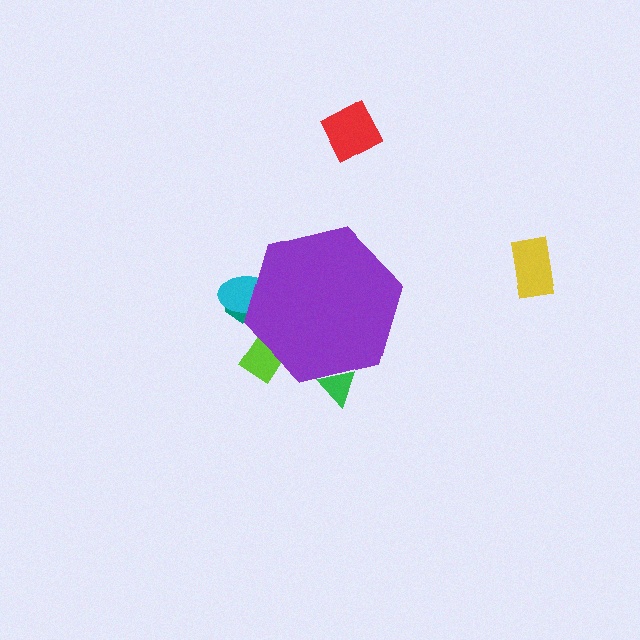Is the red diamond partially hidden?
No, the red diamond is fully visible.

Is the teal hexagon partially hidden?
Yes, the teal hexagon is partially hidden behind the purple hexagon.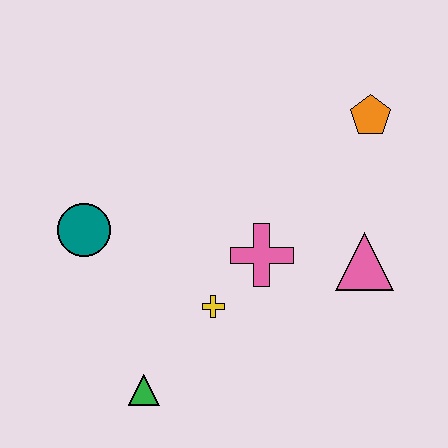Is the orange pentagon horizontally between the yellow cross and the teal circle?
No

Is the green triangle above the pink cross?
No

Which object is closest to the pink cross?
The yellow cross is closest to the pink cross.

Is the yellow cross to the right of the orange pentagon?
No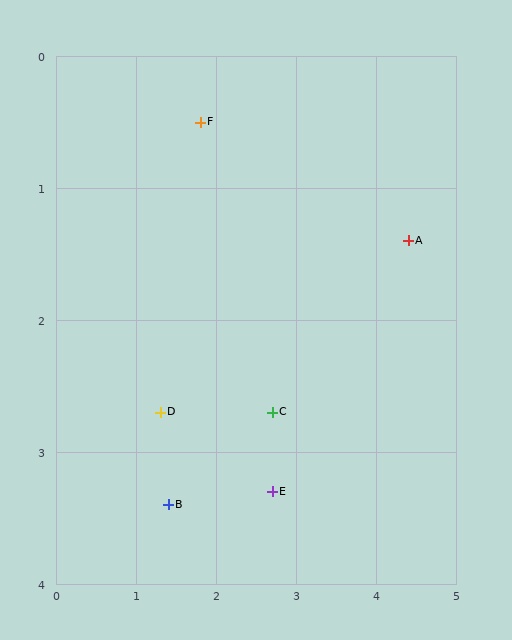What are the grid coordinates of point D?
Point D is at approximately (1.3, 2.7).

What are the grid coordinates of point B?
Point B is at approximately (1.4, 3.4).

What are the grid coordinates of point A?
Point A is at approximately (4.4, 1.4).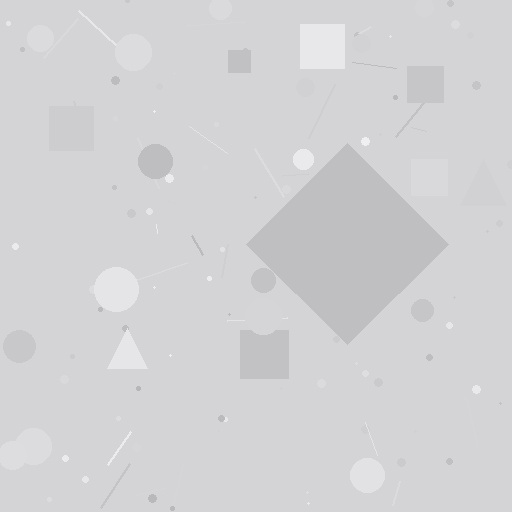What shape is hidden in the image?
A diamond is hidden in the image.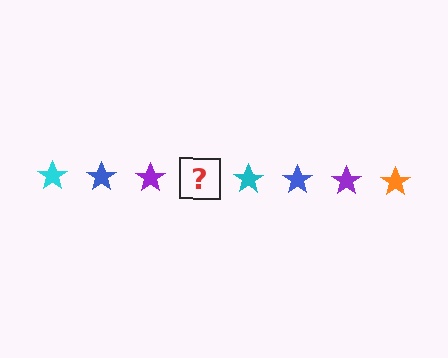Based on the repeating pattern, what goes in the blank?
The blank should be an orange star.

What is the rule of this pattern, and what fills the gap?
The rule is that the pattern cycles through cyan, blue, purple, orange stars. The gap should be filled with an orange star.